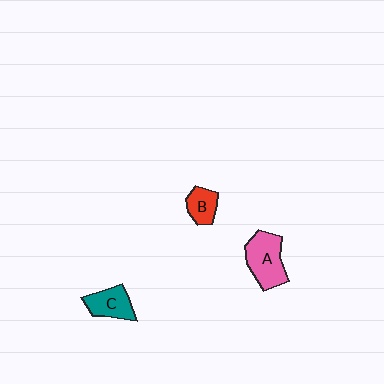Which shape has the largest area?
Shape A (pink).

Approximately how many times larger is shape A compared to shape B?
Approximately 1.9 times.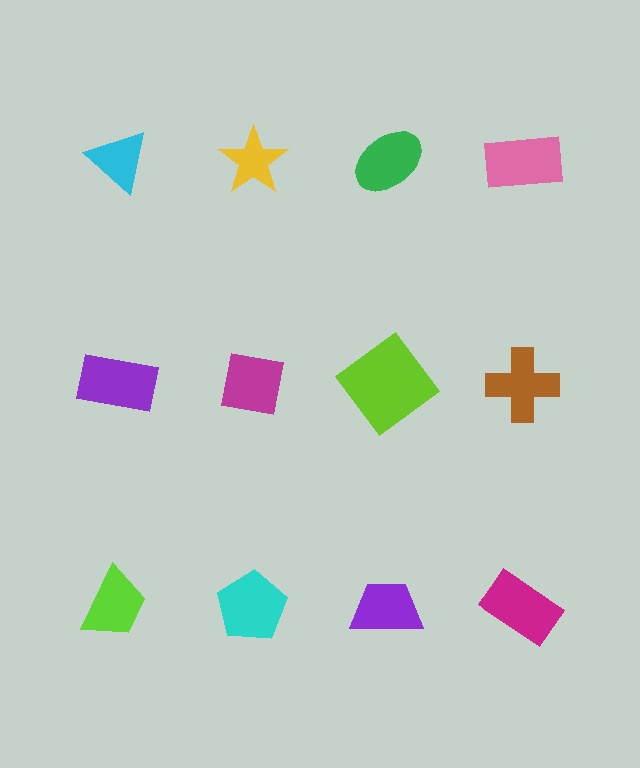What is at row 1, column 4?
A pink rectangle.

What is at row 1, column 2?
A yellow star.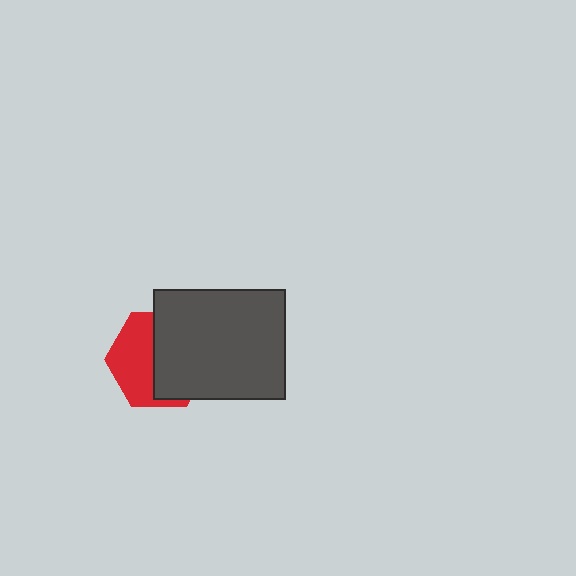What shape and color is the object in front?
The object in front is a dark gray rectangle.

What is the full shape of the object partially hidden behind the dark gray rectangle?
The partially hidden object is a red hexagon.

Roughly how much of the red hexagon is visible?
About half of it is visible (roughly 47%).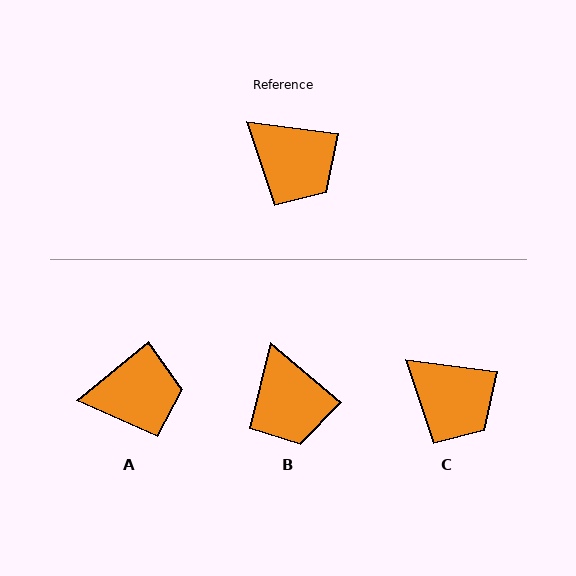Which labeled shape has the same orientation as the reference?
C.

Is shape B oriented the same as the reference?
No, it is off by about 32 degrees.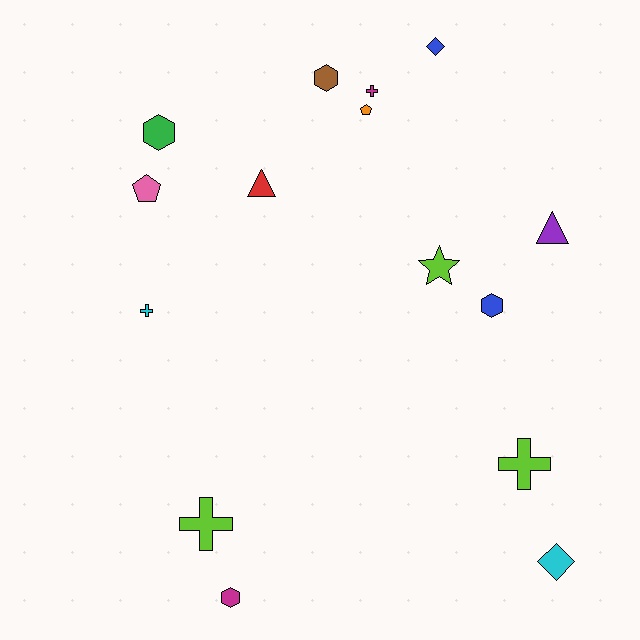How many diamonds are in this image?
There are 2 diamonds.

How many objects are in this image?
There are 15 objects.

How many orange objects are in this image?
There is 1 orange object.